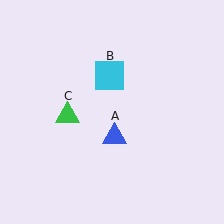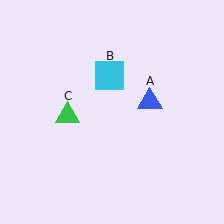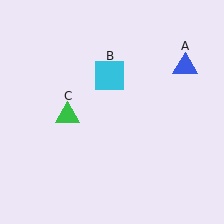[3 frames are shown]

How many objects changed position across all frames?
1 object changed position: blue triangle (object A).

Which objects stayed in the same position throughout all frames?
Cyan square (object B) and green triangle (object C) remained stationary.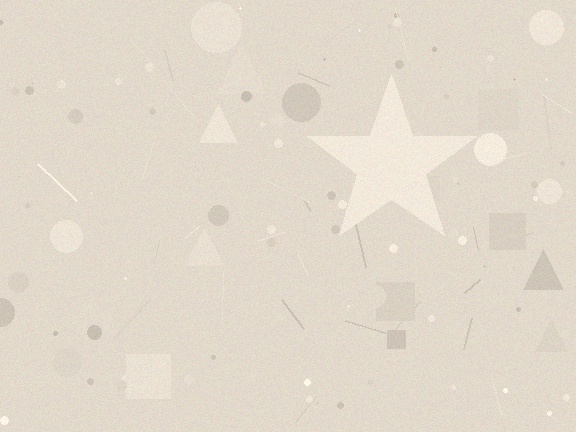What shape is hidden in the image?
A star is hidden in the image.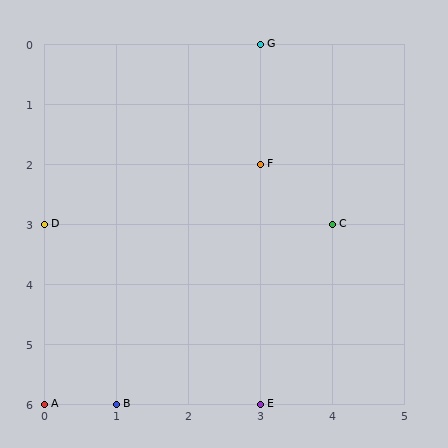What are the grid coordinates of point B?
Point B is at grid coordinates (1, 6).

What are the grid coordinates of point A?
Point A is at grid coordinates (0, 6).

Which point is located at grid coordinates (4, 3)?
Point C is at (4, 3).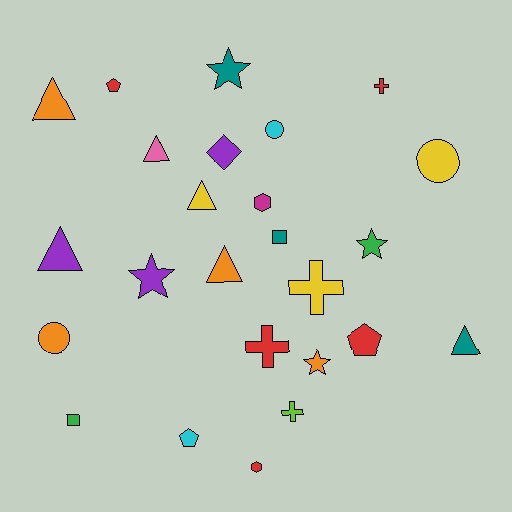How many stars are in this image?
There are 4 stars.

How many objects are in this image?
There are 25 objects.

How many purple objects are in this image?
There are 3 purple objects.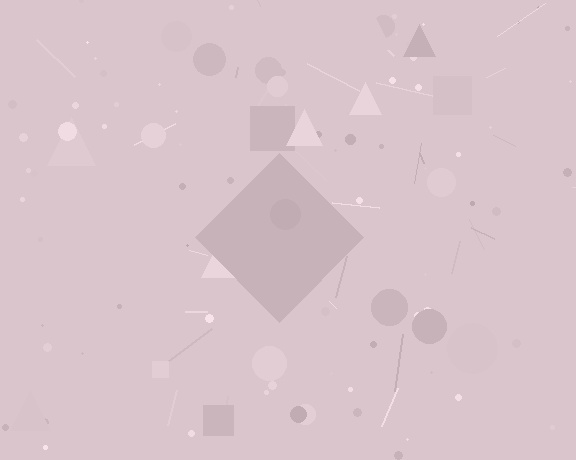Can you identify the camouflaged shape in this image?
The camouflaged shape is a diamond.